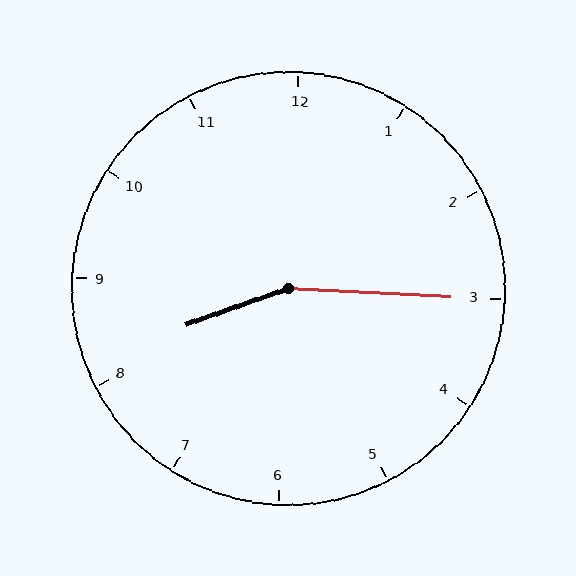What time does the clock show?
8:15.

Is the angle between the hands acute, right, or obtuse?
It is obtuse.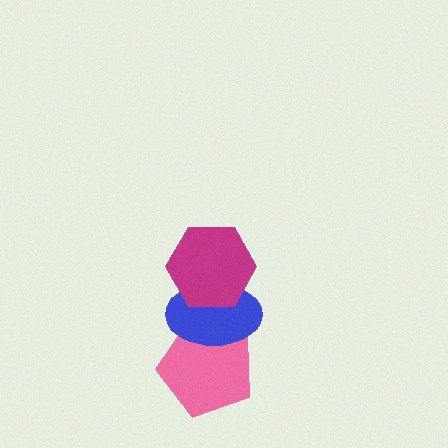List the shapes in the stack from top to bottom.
From top to bottom: the magenta hexagon, the blue ellipse, the pink pentagon.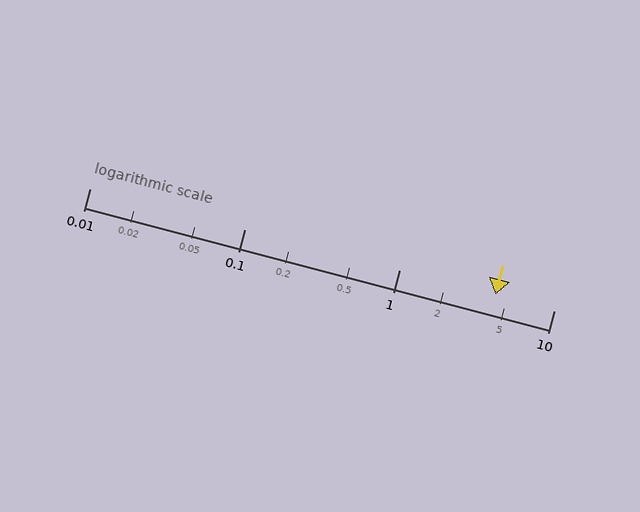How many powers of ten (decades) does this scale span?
The scale spans 3 decades, from 0.01 to 10.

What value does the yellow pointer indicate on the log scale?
The pointer indicates approximately 4.2.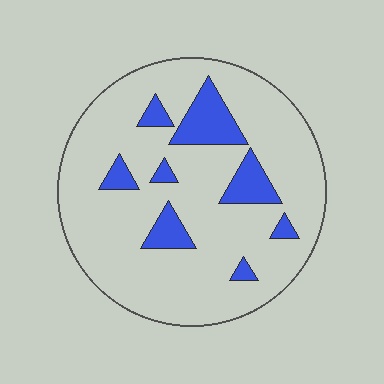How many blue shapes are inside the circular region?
8.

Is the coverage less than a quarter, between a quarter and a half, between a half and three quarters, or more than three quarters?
Less than a quarter.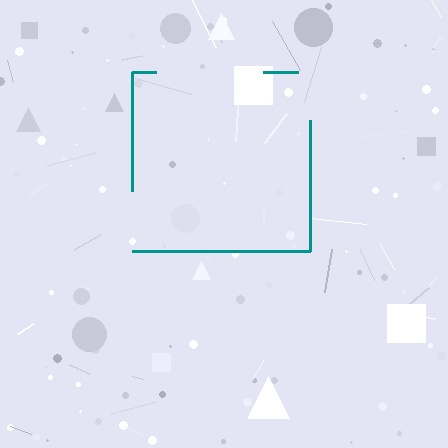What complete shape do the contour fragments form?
The contour fragments form a square.